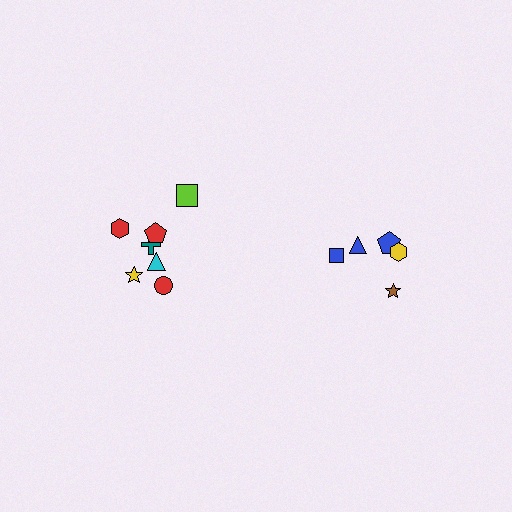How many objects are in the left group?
There are 7 objects.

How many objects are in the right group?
There are 5 objects.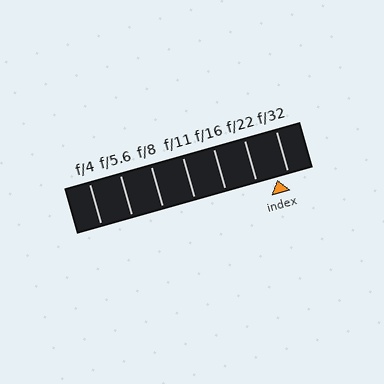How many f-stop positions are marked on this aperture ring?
There are 7 f-stop positions marked.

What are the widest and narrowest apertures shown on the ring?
The widest aperture shown is f/4 and the narrowest is f/32.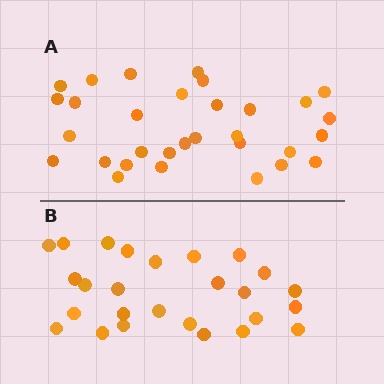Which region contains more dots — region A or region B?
Region A (the top region) has more dots.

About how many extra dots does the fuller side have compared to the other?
Region A has about 5 more dots than region B.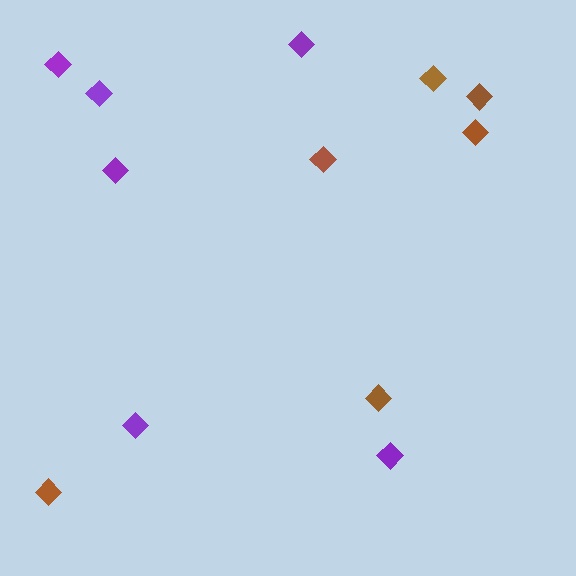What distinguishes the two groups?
There are 2 groups: one group of brown diamonds (6) and one group of purple diamonds (6).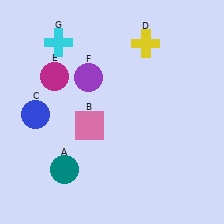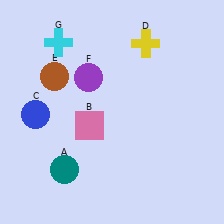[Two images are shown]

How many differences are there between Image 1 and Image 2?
There is 1 difference between the two images.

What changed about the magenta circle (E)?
In Image 1, E is magenta. In Image 2, it changed to brown.